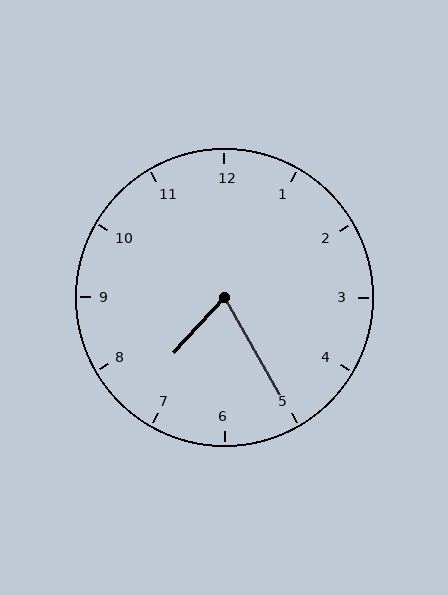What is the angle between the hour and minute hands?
Approximately 72 degrees.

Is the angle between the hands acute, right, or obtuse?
It is acute.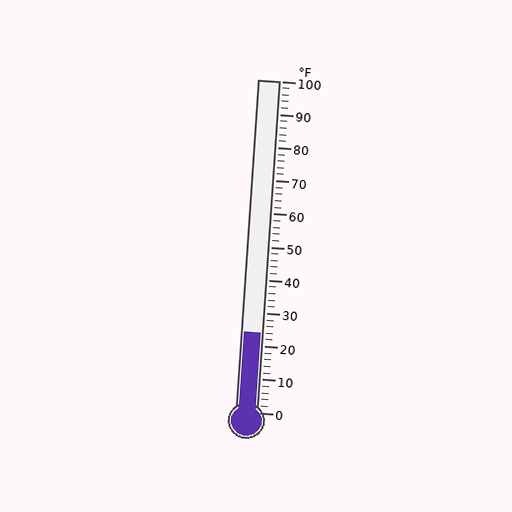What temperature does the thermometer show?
The thermometer shows approximately 24°F.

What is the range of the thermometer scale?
The thermometer scale ranges from 0°F to 100°F.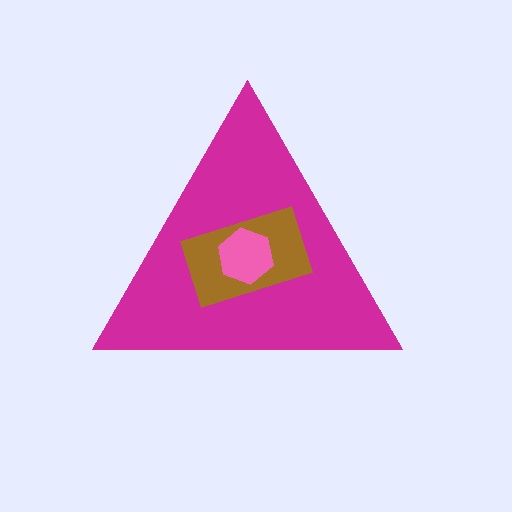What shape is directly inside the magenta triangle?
The brown rectangle.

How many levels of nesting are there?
3.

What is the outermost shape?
The magenta triangle.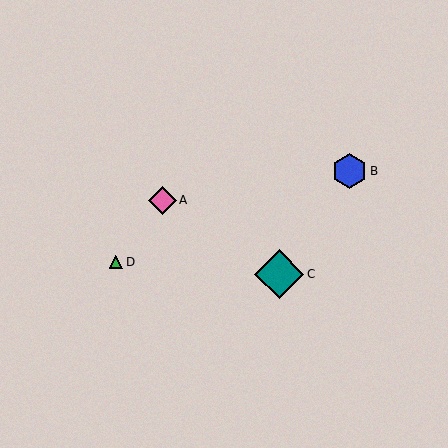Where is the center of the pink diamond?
The center of the pink diamond is at (162, 200).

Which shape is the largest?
The teal diamond (labeled C) is the largest.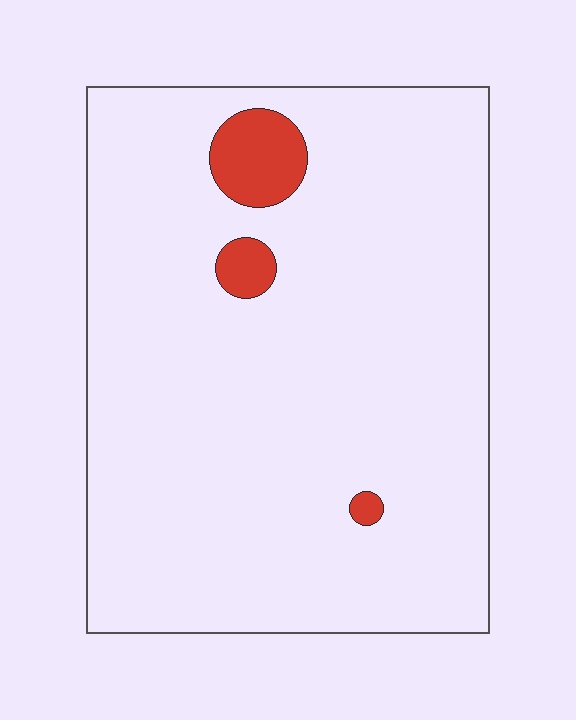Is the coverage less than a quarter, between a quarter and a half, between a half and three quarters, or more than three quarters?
Less than a quarter.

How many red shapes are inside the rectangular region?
3.